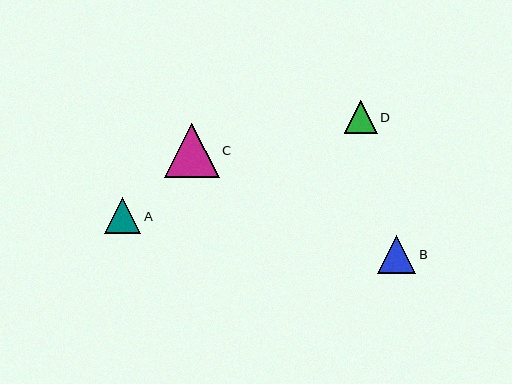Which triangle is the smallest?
Triangle D is the smallest with a size of approximately 33 pixels.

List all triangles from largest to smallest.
From largest to smallest: C, B, A, D.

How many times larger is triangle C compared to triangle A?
Triangle C is approximately 1.5 times the size of triangle A.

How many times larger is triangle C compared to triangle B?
Triangle C is approximately 1.4 times the size of triangle B.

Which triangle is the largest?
Triangle C is the largest with a size of approximately 54 pixels.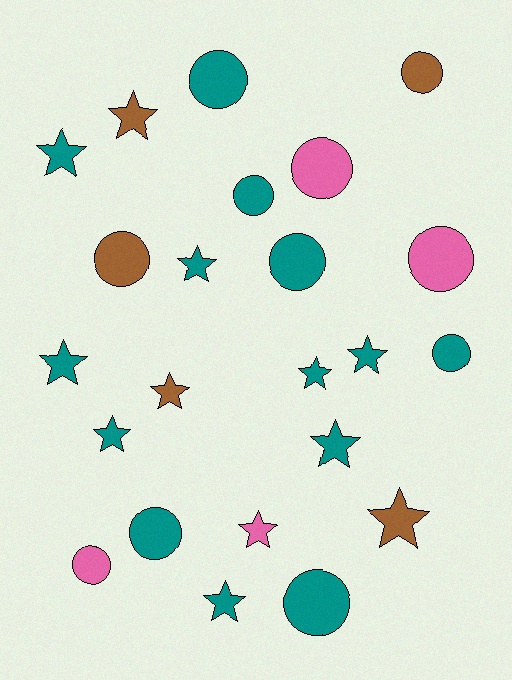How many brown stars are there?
There are 3 brown stars.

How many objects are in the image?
There are 23 objects.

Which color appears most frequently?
Teal, with 14 objects.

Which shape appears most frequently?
Star, with 12 objects.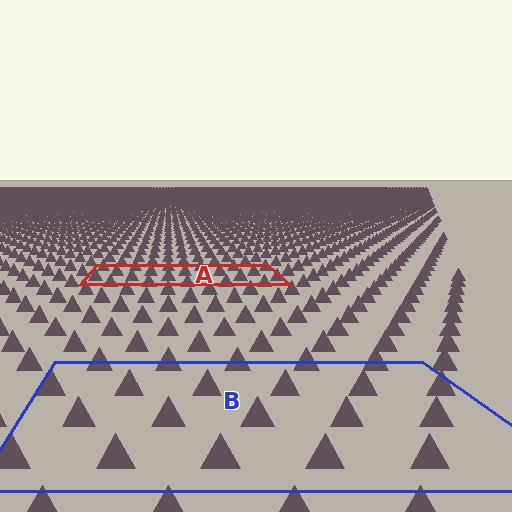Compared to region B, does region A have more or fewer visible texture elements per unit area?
Region A has more texture elements per unit area — they are packed more densely because it is farther away.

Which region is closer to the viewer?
Region B is closer. The texture elements there are larger and more spread out.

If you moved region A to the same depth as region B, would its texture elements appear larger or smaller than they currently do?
They would appear larger. At a closer depth, the same texture elements are projected at a bigger on-screen size.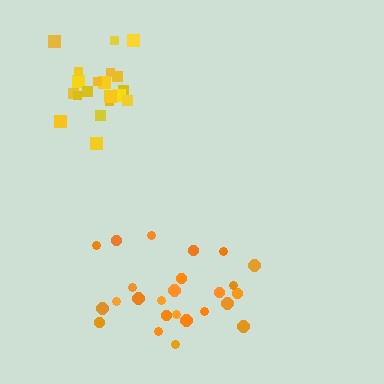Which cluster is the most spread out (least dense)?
Orange.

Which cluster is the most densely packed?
Yellow.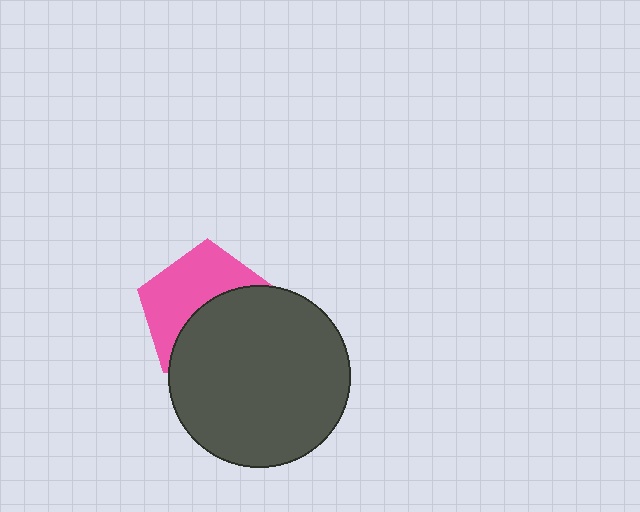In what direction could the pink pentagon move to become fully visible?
The pink pentagon could move up. That would shift it out from behind the dark gray circle entirely.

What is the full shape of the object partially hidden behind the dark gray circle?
The partially hidden object is a pink pentagon.